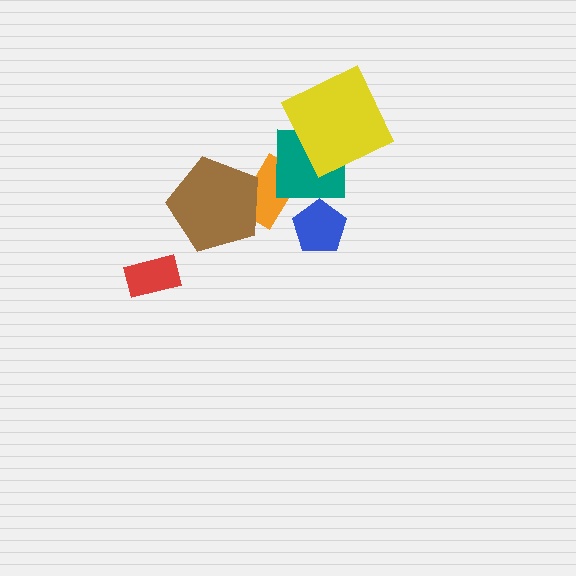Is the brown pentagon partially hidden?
No, no other shape covers it.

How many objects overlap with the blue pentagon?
1 object overlaps with the blue pentagon.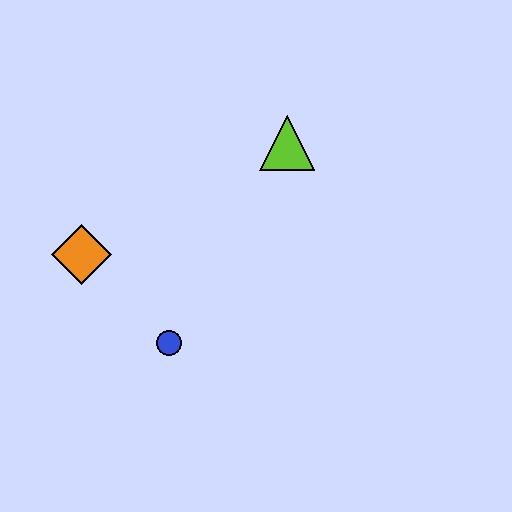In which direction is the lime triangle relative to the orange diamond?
The lime triangle is to the right of the orange diamond.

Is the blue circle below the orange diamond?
Yes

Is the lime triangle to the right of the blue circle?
Yes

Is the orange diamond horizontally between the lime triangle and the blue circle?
No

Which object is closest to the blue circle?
The orange diamond is closest to the blue circle.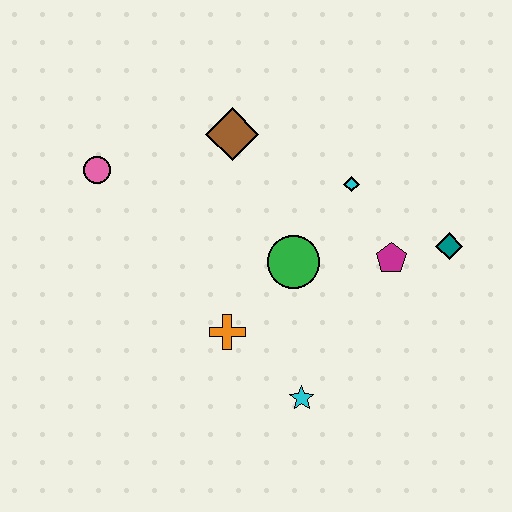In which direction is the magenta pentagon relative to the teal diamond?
The magenta pentagon is to the left of the teal diamond.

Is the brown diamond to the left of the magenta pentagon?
Yes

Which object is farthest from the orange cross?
The teal diamond is farthest from the orange cross.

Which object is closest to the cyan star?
The orange cross is closest to the cyan star.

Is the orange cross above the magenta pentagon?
No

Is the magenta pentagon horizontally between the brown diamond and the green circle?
No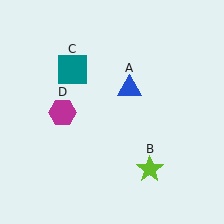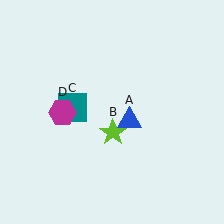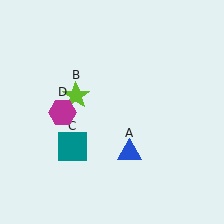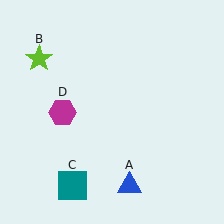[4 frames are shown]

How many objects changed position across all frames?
3 objects changed position: blue triangle (object A), lime star (object B), teal square (object C).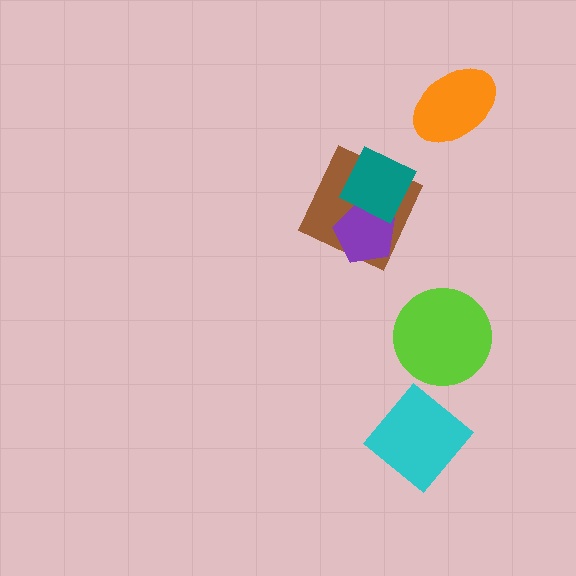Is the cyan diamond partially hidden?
No, no other shape covers it.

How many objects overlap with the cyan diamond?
0 objects overlap with the cyan diamond.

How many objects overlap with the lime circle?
0 objects overlap with the lime circle.